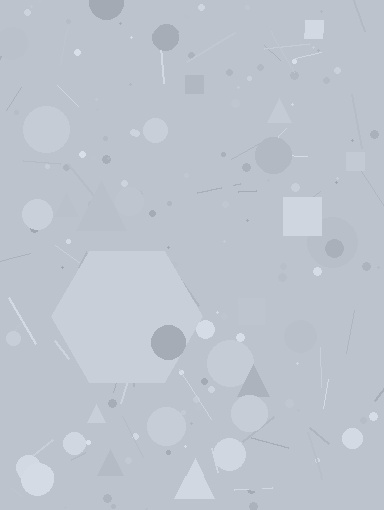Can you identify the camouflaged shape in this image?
The camouflaged shape is a hexagon.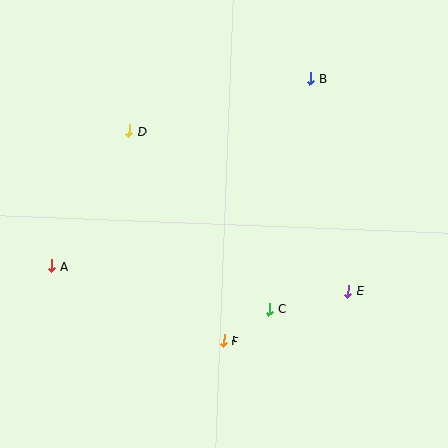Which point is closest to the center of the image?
Point C at (269, 309) is closest to the center.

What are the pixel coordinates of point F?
Point F is at (223, 341).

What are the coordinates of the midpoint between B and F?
The midpoint between B and F is at (267, 210).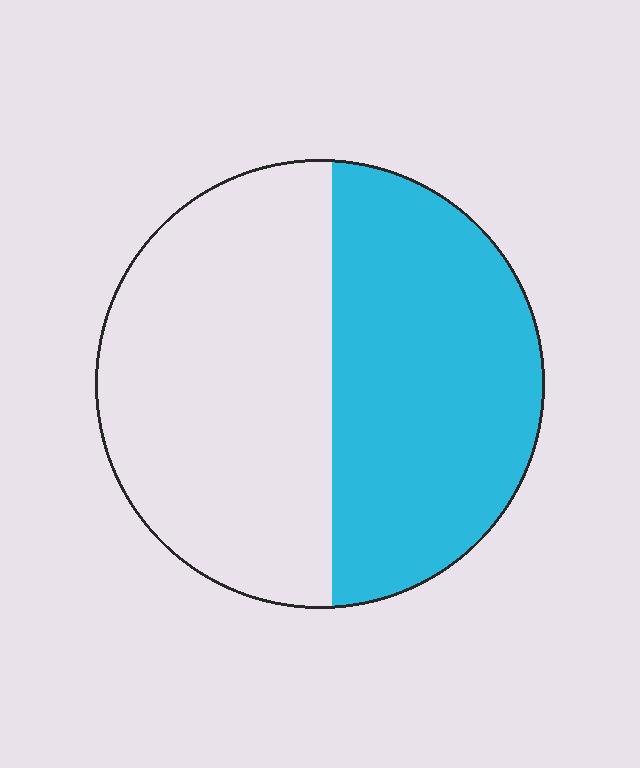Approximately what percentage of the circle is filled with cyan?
Approximately 45%.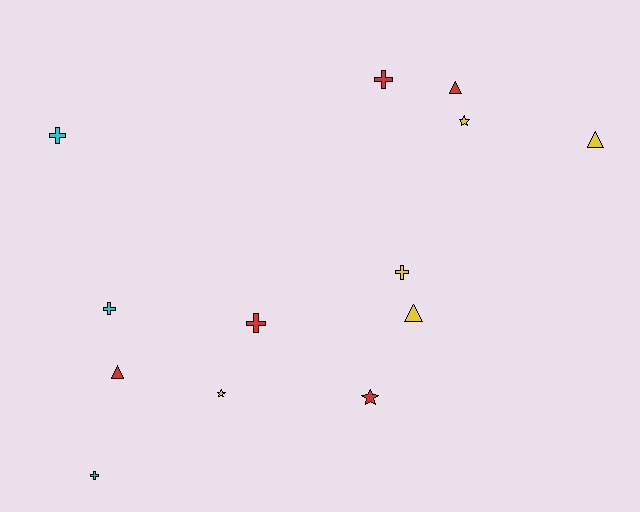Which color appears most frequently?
Red, with 5 objects.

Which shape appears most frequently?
Cross, with 6 objects.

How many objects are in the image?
There are 13 objects.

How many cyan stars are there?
There are no cyan stars.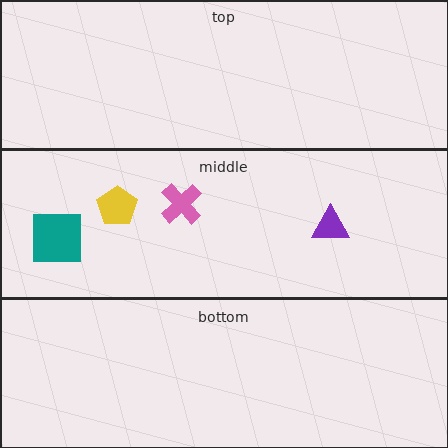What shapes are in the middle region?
The teal square, the yellow pentagon, the purple triangle, the pink cross.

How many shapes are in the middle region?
4.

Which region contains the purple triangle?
The middle region.